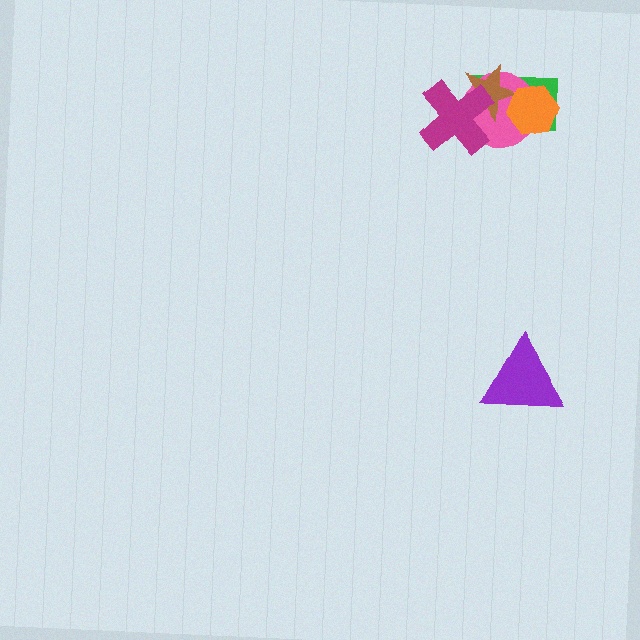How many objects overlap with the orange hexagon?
3 objects overlap with the orange hexagon.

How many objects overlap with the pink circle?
4 objects overlap with the pink circle.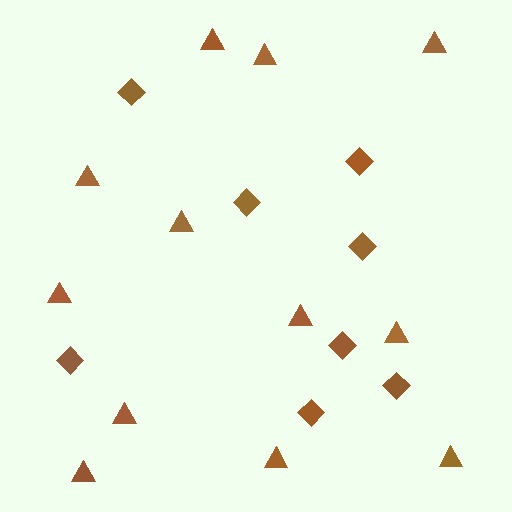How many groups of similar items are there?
There are 2 groups: one group of diamonds (8) and one group of triangles (12).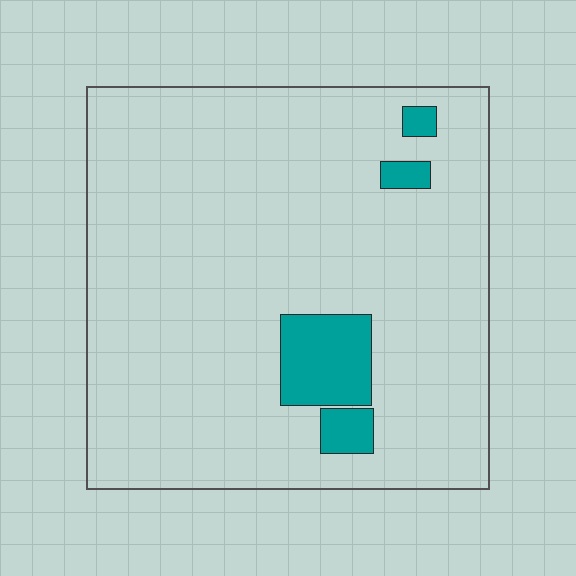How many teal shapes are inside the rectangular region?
4.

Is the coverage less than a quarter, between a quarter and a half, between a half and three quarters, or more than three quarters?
Less than a quarter.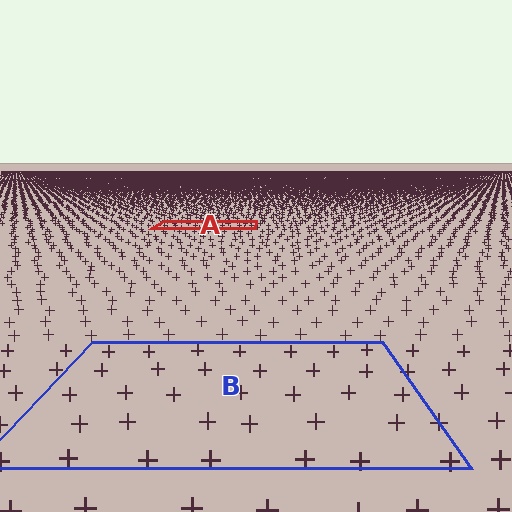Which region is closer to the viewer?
Region B is closer. The texture elements there are larger and more spread out.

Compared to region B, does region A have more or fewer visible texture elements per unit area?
Region A has more texture elements per unit area — they are packed more densely because it is farther away.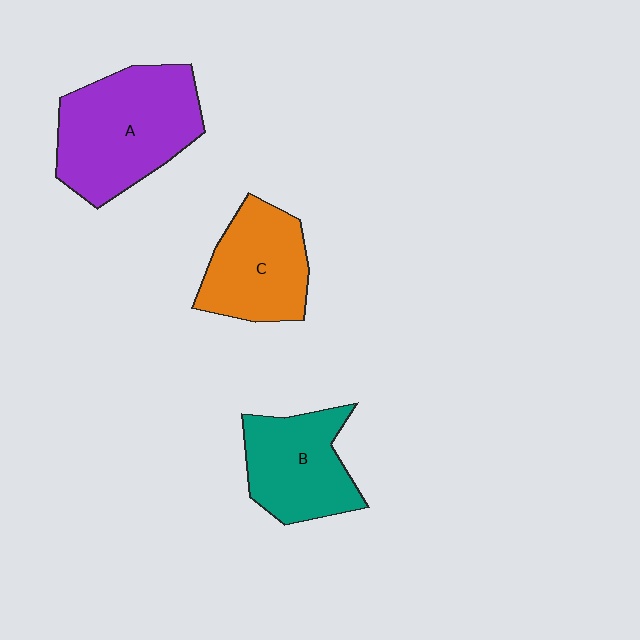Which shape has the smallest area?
Shape B (teal).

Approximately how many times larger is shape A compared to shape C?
Approximately 1.4 times.